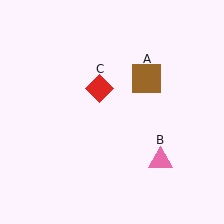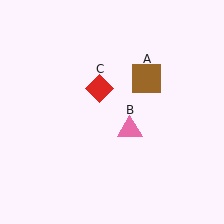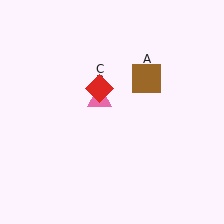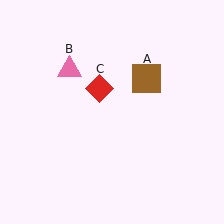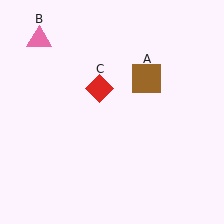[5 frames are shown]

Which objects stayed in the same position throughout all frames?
Brown square (object A) and red diamond (object C) remained stationary.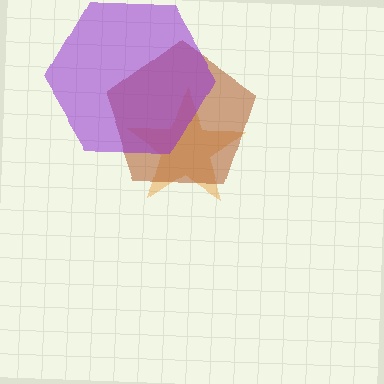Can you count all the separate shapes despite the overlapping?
Yes, there are 3 separate shapes.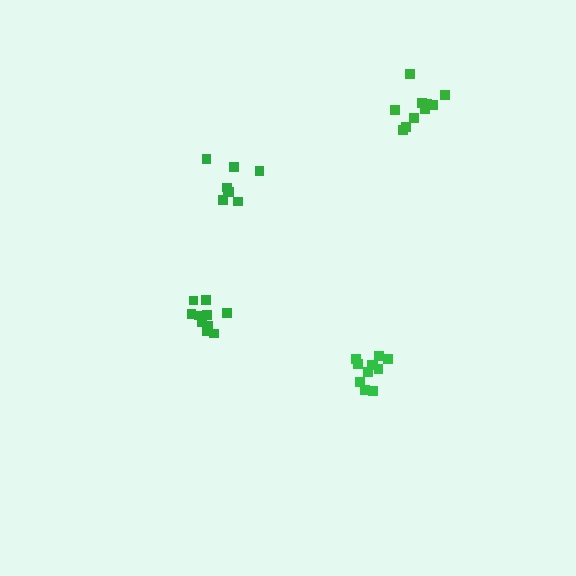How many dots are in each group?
Group 1: 10 dots, Group 2: 10 dots, Group 3: 12 dots, Group 4: 8 dots (40 total).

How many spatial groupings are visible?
There are 4 spatial groupings.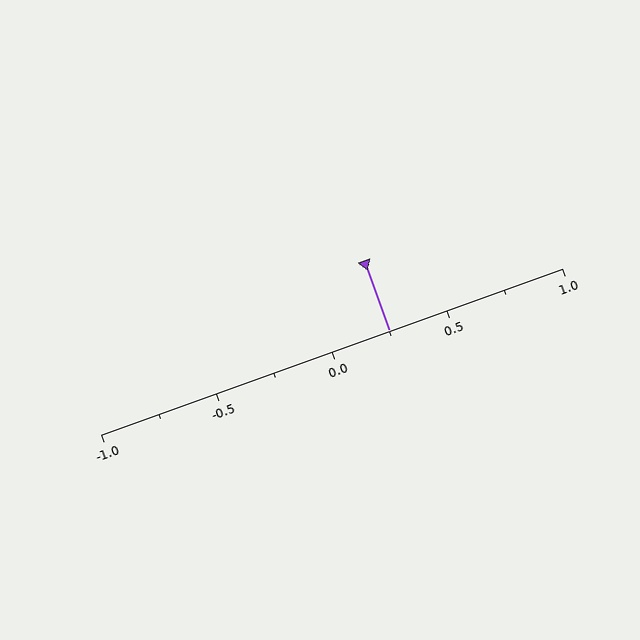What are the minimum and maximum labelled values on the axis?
The axis runs from -1.0 to 1.0.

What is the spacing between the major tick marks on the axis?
The major ticks are spaced 0.5 apart.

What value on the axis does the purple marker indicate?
The marker indicates approximately 0.25.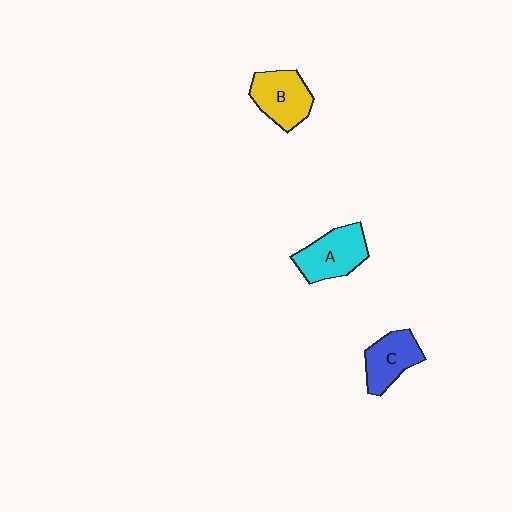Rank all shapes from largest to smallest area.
From largest to smallest: A (cyan), B (yellow), C (blue).